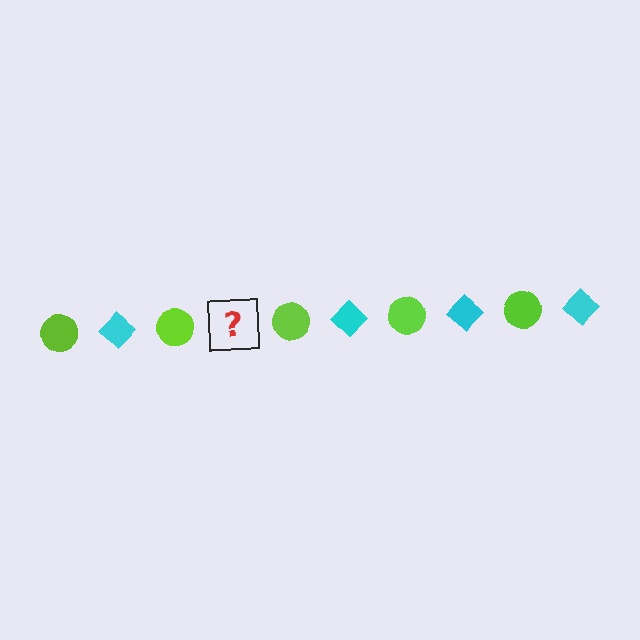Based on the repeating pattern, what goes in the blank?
The blank should be a cyan diamond.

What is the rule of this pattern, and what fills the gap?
The rule is that the pattern alternates between lime circle and cyan diamond. The gap should be filled with a cyan diamond.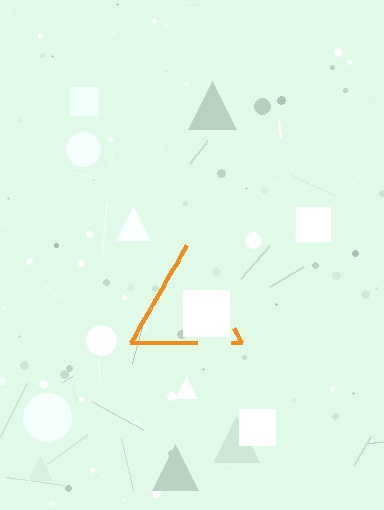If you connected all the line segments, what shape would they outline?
They would outline a triangle.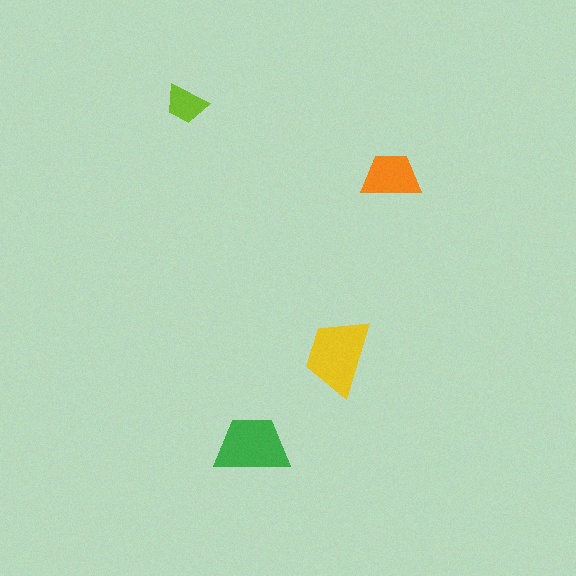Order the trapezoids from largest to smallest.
the yellow one, the green one, the orange one, the lime one.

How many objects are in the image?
There are 4 objects in the image.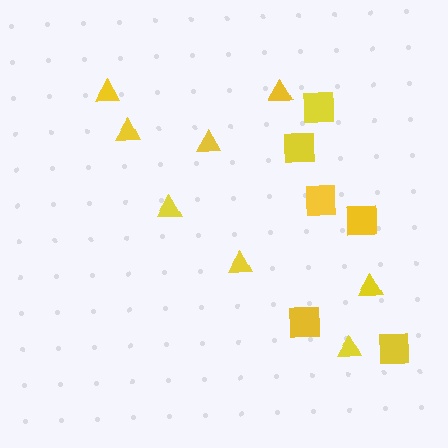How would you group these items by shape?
There are 2 groups: one group of triangles (8) and one group of squares (6).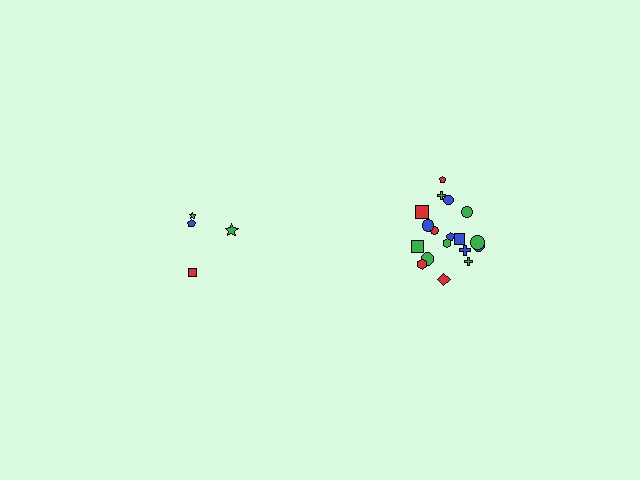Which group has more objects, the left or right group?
The right group.